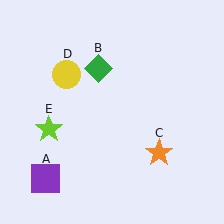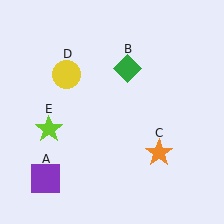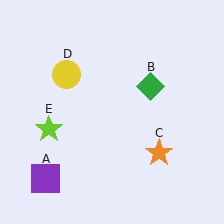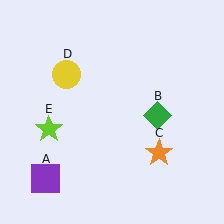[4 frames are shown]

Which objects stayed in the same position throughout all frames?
Purple square (object A) and orange star (object C) and yellow circle (object D) and lime star (object E) remained stationary.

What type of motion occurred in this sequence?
The green diamond (object B) rotated clockwise around the center of the scene.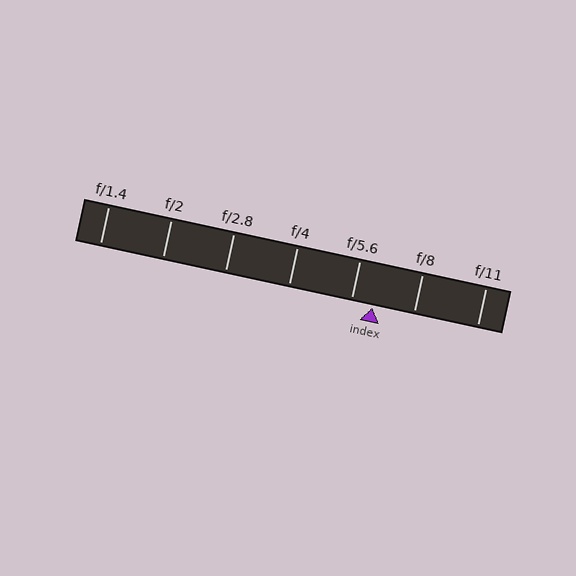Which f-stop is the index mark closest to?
The index mark is closest to f/5.6.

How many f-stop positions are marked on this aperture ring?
There are 7 f-stop positions marked.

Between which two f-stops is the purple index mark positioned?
The index mark is between f/5.6 and f/8.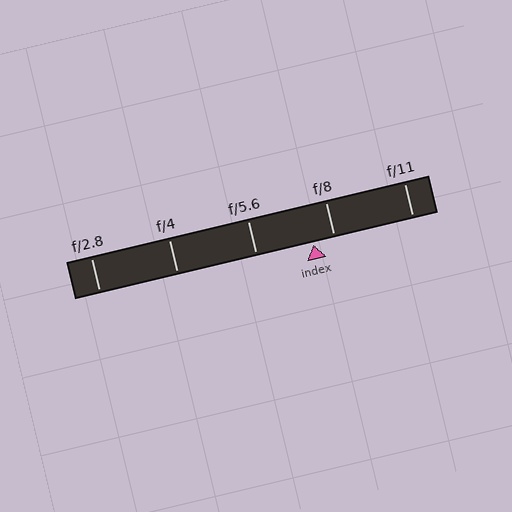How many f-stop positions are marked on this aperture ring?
There are 5 f-stop positions marked.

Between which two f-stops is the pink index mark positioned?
The index mark is between f/5.6 and f/8.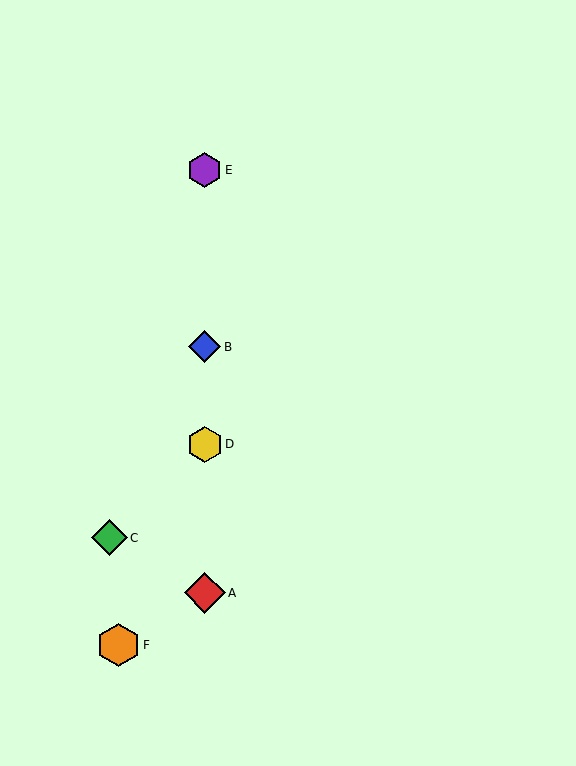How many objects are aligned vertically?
4 objects (A, B, D, E) are aligned vertically.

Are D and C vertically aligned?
No, D is at x≈205 and C is at x≈109.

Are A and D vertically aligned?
Yes, both are at x≈205.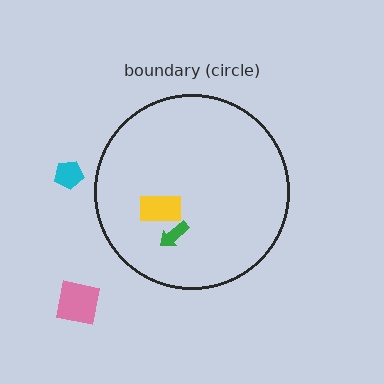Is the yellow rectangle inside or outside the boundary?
Inside.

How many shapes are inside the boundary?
2 inside, 2 outside.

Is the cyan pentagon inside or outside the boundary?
Outside.